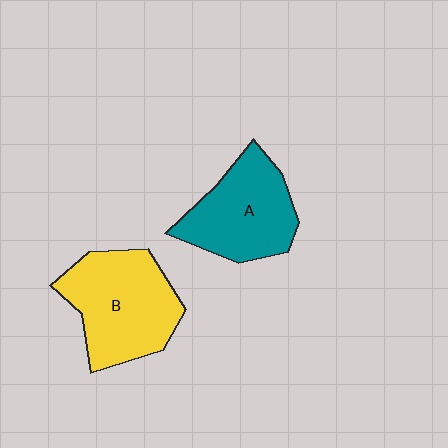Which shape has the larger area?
Shape B (yellow).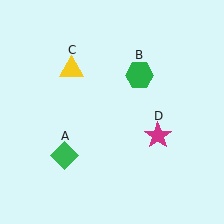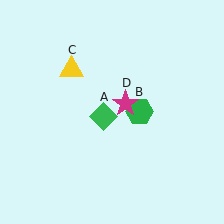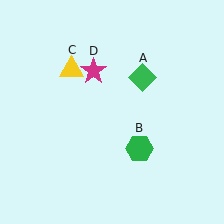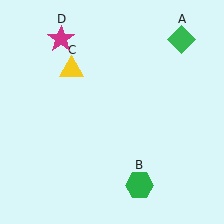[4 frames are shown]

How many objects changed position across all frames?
3 objects changed position: green diamond (object A), green hexagon (object B), magenta star (object D).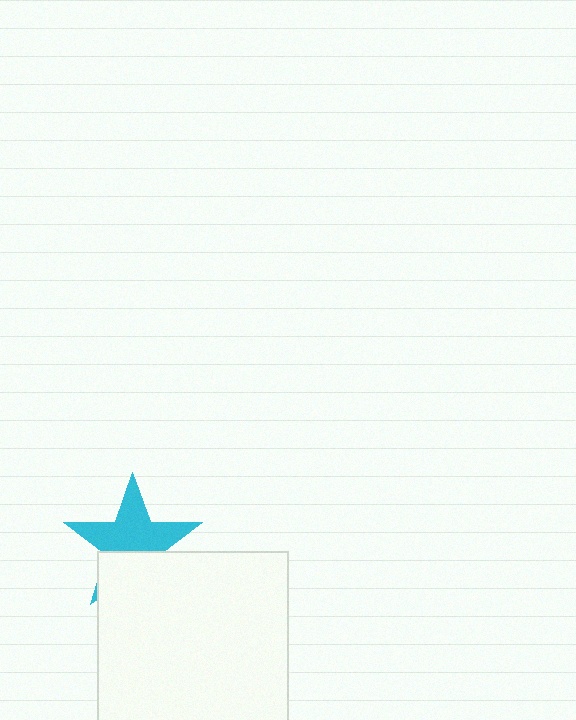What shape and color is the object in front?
The object in front is a white square.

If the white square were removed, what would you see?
You would see the complete cyan star.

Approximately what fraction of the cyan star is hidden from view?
Roughly 37% of the cyan star is hidden behind the white square.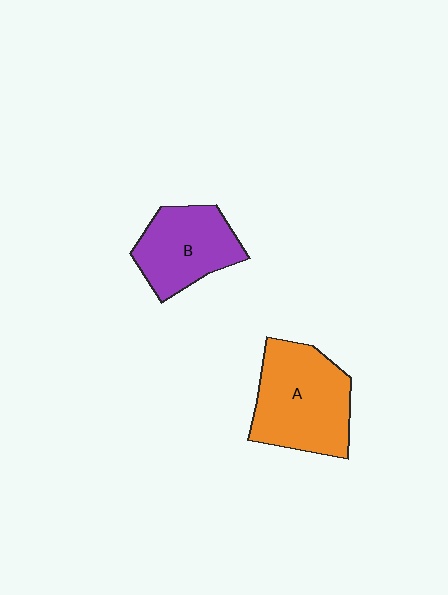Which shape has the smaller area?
Shape B (purple).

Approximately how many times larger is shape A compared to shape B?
Approximately 1.3 times.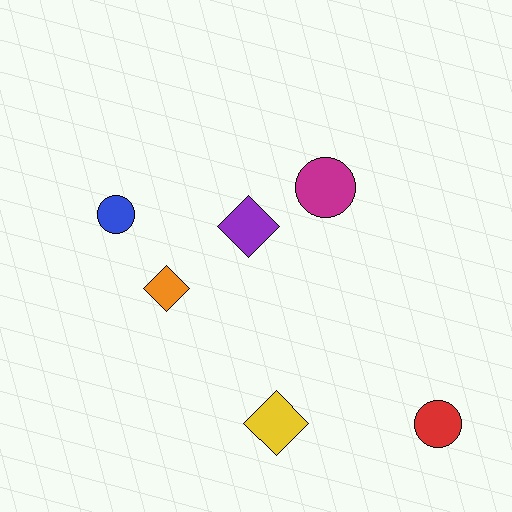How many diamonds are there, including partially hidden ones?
There are 3 diamonds.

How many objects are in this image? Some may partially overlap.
There are 6 objects.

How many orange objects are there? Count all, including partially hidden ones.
There is 1 orange object.